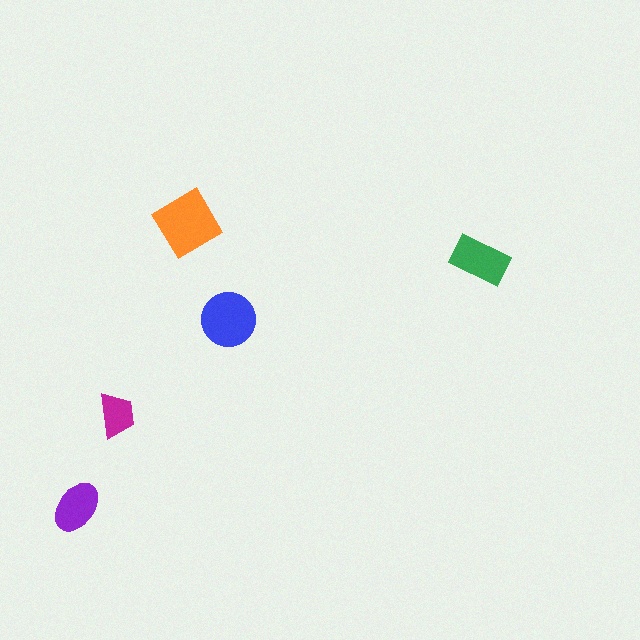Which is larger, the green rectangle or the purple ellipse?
The green rectangle.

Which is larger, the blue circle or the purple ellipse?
The blue circle.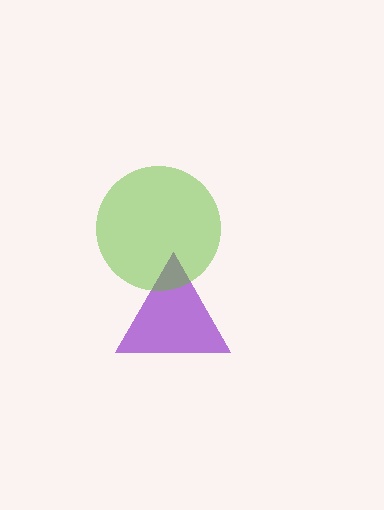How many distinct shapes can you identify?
There are 2 distinct shapes: a purple triangle, a lime circle.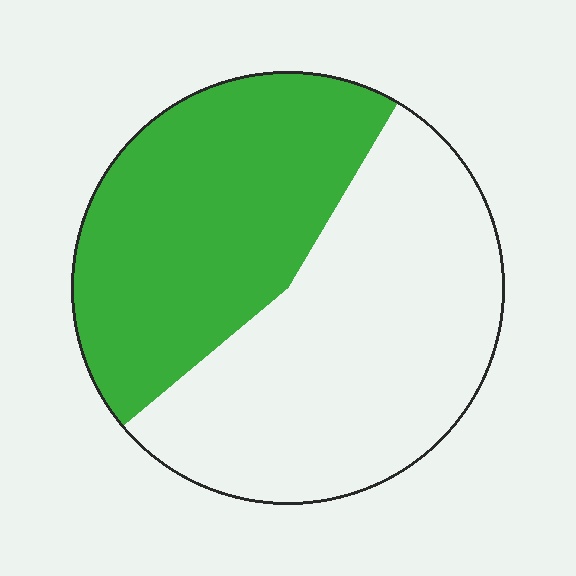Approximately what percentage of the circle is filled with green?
Approximately 45%.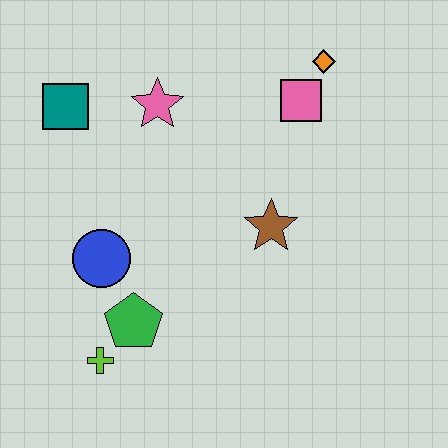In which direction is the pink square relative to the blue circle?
The pink square is to the right of the blue circle.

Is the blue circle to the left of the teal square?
No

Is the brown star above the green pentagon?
Yes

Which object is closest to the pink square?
The orange diamond is closest to the pink square.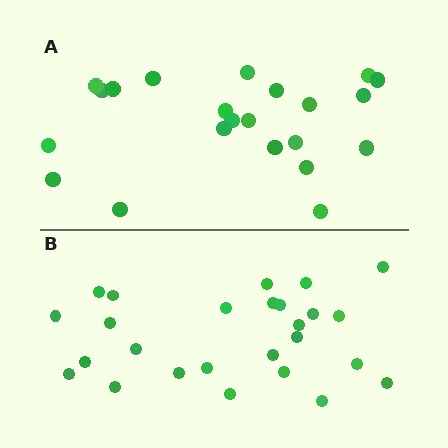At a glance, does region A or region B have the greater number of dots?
Region B (the bottom region) has more dots.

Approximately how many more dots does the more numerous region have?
Region B has about 4 more dots than region A.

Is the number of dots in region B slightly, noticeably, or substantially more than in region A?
Region B has only slightly more — the two regions are fairly close. The ratio is roughly 1.2 to 1.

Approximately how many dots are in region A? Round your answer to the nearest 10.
About 20 dots. (The exact count is 22, which rounds to 20.)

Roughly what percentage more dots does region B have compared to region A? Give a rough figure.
About 20% more.